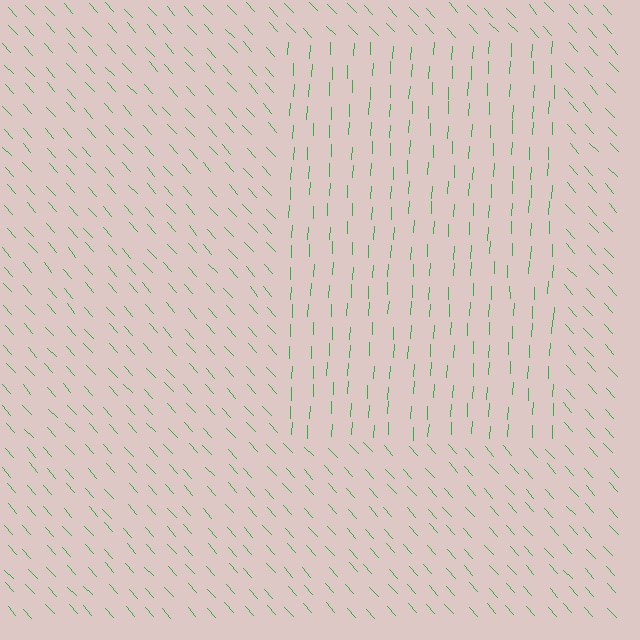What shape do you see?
I see a rectangle.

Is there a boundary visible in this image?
Yes, there is a texture boundary formed by a change in line orientation.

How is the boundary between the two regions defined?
The boundary is defined purely by a change in line orientation (approximately 45 degrees difference). All lines are the same color and thickness.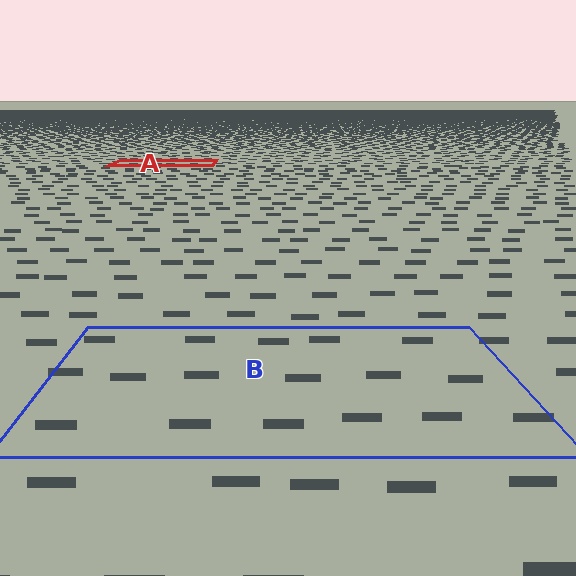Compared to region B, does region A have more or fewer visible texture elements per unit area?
Region A has more texture elements per unit area — they are packed more densely because it is farther away.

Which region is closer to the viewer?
Region B is closer. The texture elements there are larger and more spread out.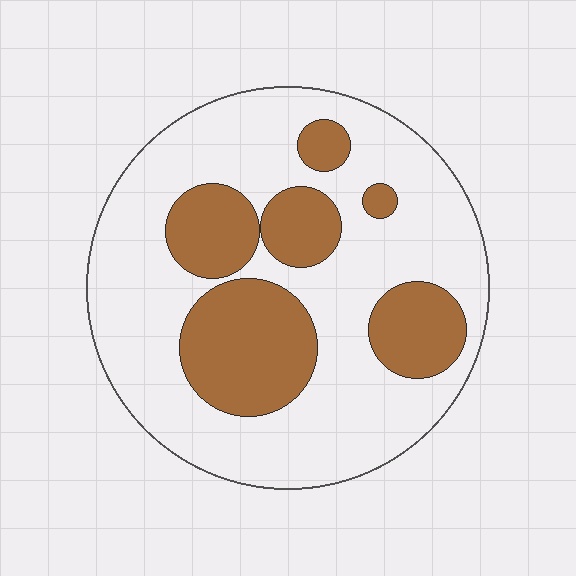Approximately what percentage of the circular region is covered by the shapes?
Approximately 30%.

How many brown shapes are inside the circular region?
6.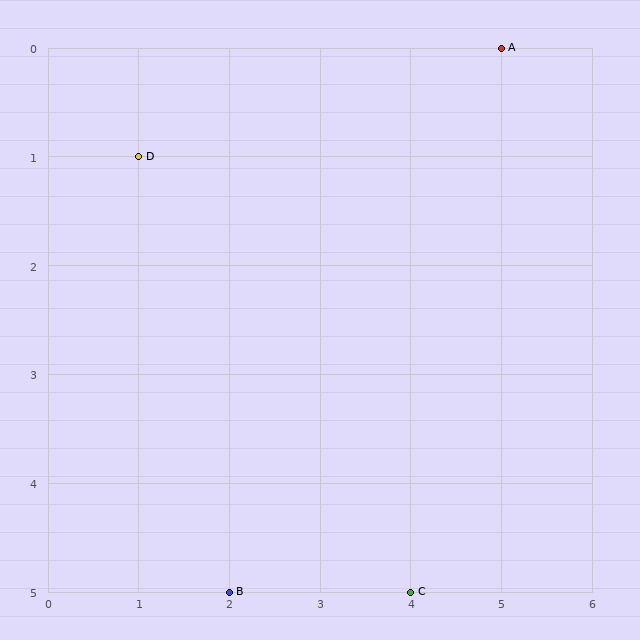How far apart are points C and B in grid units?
Points C and B are 2 columns apart.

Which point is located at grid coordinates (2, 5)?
Point B is at (2, 5).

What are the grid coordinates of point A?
Point A is at grid coordinates (5, 0).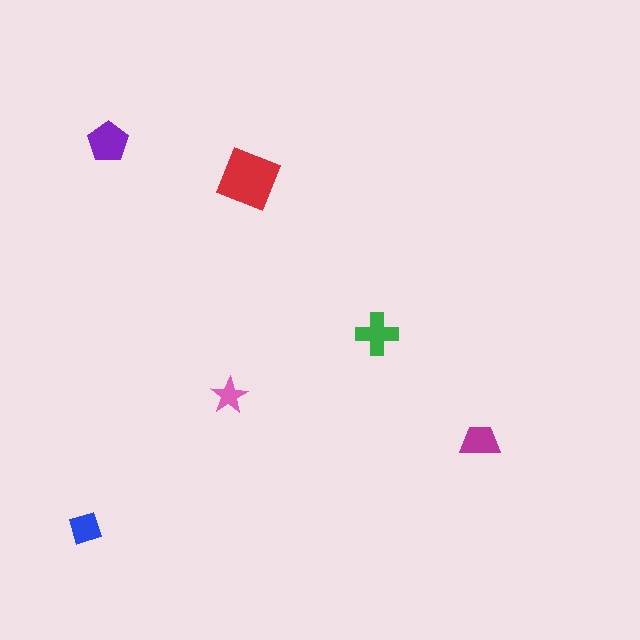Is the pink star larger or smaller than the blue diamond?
Smaller.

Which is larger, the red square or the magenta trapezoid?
The red square.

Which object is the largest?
The red square.